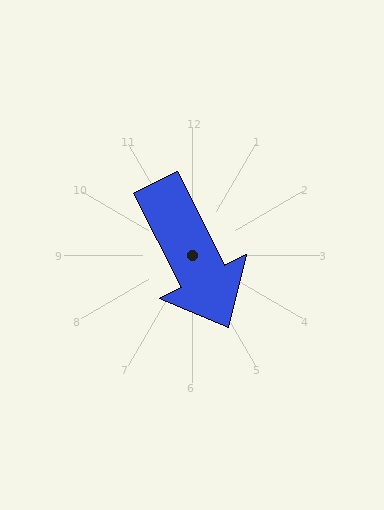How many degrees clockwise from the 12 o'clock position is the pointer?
Approximately 153 degrees.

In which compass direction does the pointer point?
Southeast.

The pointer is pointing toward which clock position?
Roughly 5 o'clock.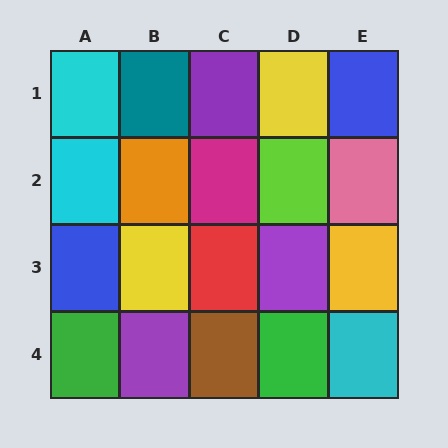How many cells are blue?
2 cells are blue.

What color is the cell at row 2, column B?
Orange.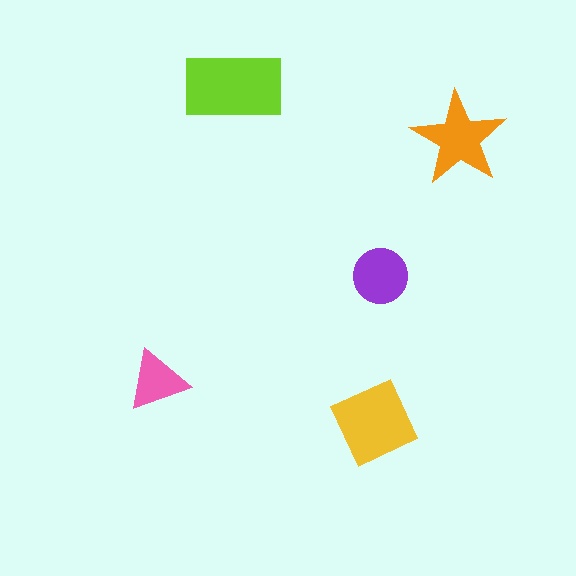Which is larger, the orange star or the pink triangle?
The orange star.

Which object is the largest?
The lime rectangle.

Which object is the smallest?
The pink triangle.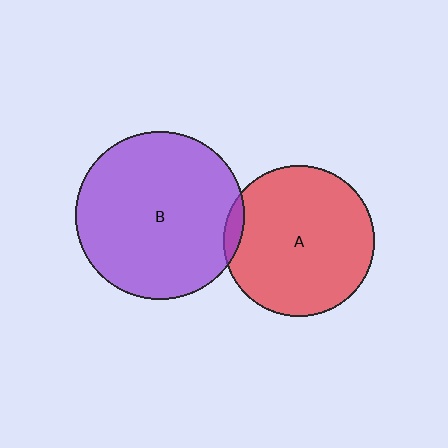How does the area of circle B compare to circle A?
Approximately 1.2 times.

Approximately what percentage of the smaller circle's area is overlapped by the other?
Approximately 5%.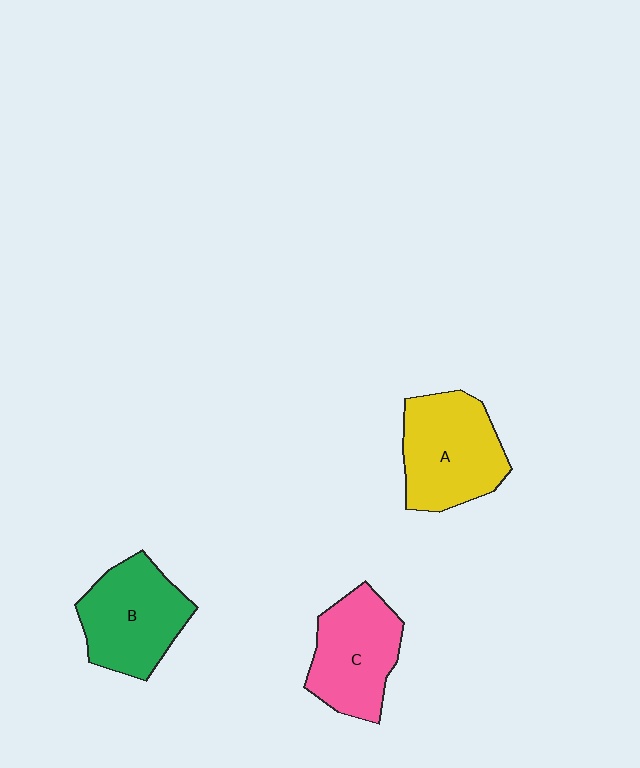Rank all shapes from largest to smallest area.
From largest to smallest: A (yellow), B (green), C (pink).